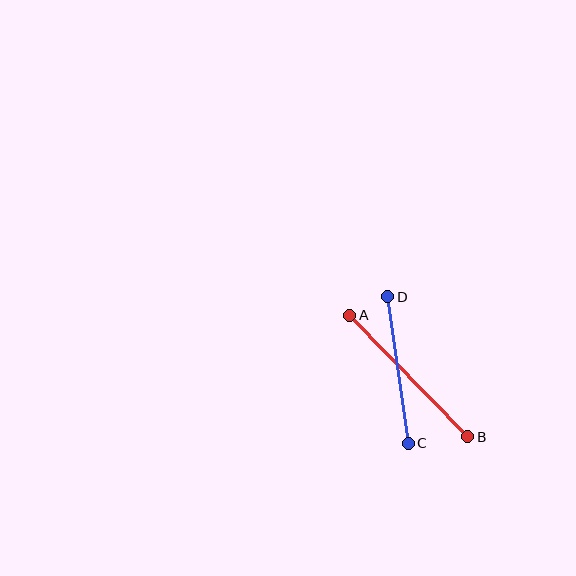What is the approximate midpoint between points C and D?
The midpoint is at approximately (398, 370) pixels.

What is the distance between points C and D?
The distance is approximately 148 pixels.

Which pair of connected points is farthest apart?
Points A and B are farthest apart.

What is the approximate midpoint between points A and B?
The midpoint is at approximately (409, 376) pixels.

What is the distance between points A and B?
The distance is approximately 169 pixels.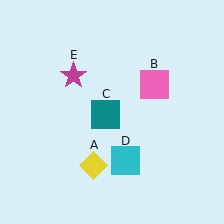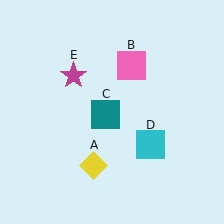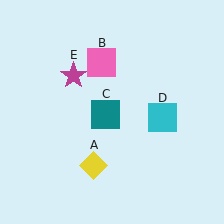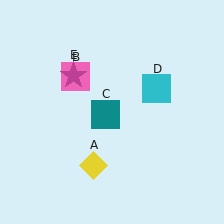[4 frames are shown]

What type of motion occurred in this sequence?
The pink square (object B), cyan square (object D) rotated counterclockwise around the center of the scene.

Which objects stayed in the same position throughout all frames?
Yellow diamond (object A) and teal square (object C) and magenta star (object E) remained stationary.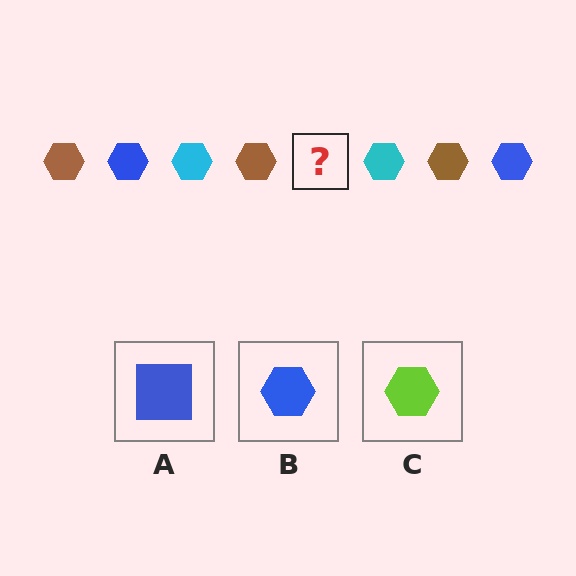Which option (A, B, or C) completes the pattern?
B.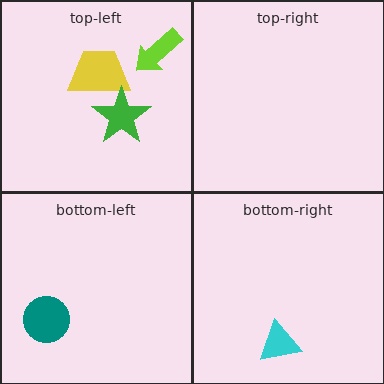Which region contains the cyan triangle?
The bottom-right region.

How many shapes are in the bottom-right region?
1.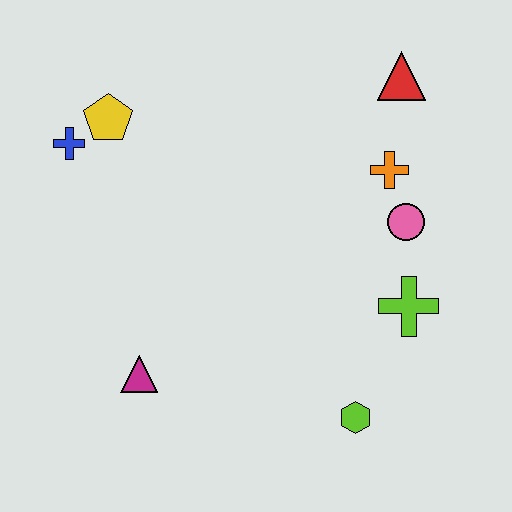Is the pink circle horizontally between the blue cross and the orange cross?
No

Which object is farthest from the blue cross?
The lime hexagon is farthest from the blue cross.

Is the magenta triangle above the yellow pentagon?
No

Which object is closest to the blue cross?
The yellow pentagon is closest to the blue cross.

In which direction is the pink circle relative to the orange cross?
The pink circle is below the orange cross.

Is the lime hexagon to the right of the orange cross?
No